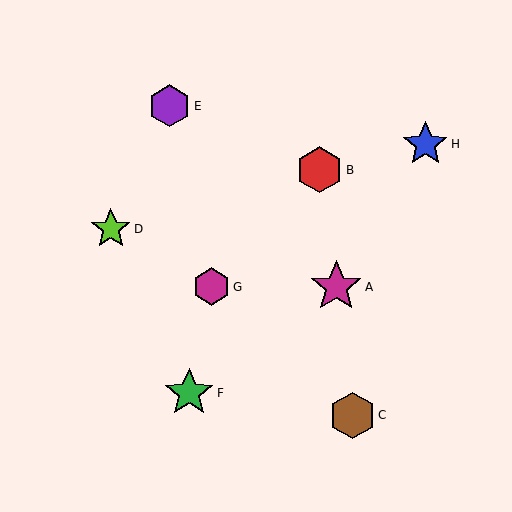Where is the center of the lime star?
The center of the lime star is at (111, 229).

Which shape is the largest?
The magenta star (labeled A) is the largest.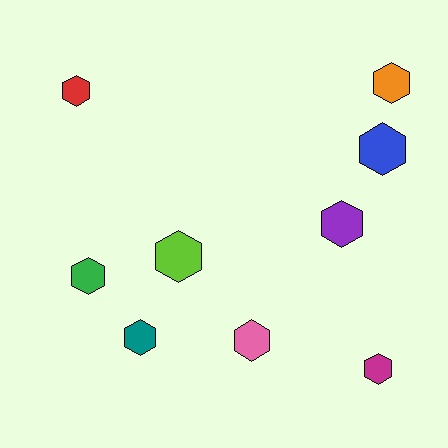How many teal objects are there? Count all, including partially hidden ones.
There is 1 teal object.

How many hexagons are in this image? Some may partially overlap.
There are 9 hexagons.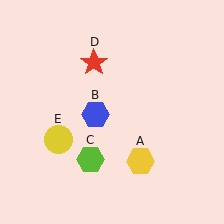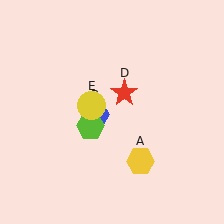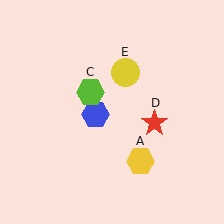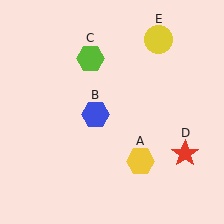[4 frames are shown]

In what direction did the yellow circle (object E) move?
The yellow circle (object E) moved up and to the right.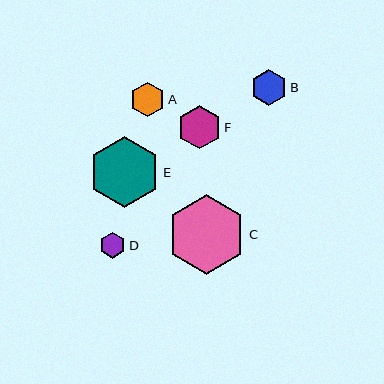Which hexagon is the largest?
Hexagon C is the largest with a size of approximately 79 pixels.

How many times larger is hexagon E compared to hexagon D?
Hexagon E is approximately 2.7 times the size of hexagon D.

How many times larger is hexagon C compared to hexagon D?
Hexagon C is approximately 3.0 times the size of hexagon D.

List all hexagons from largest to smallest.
From largest to smallest: C, E, F, B, A, D.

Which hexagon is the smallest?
Hexagon D is the smallest with a size of approximately 26 pixels.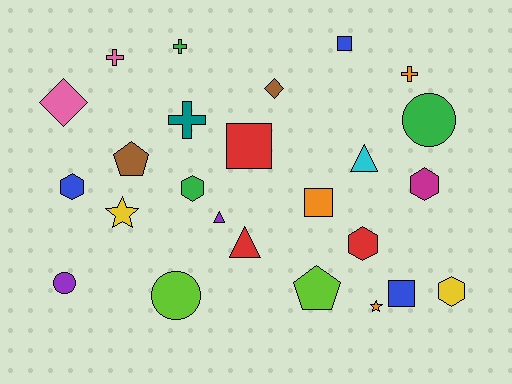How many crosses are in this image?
There are 4 crosses.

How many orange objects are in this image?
There are 3 orange objects.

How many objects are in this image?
There are 25 objects.